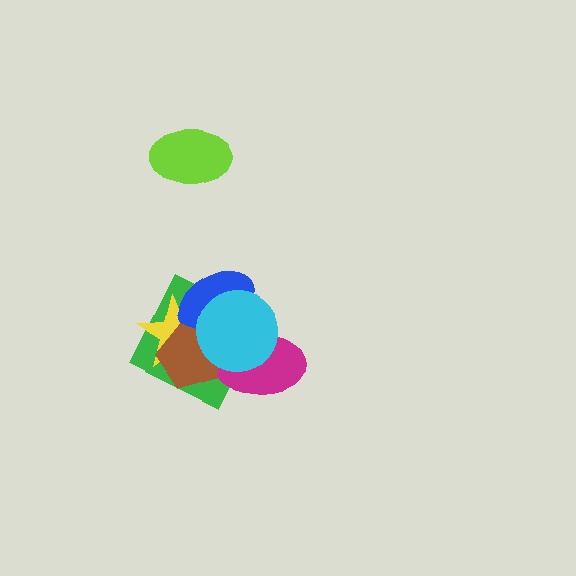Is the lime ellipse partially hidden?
No, no other shape covers it.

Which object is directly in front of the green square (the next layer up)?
The yellow star is directly in front of the green square.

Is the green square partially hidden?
Yes, it is partially covered by another shape.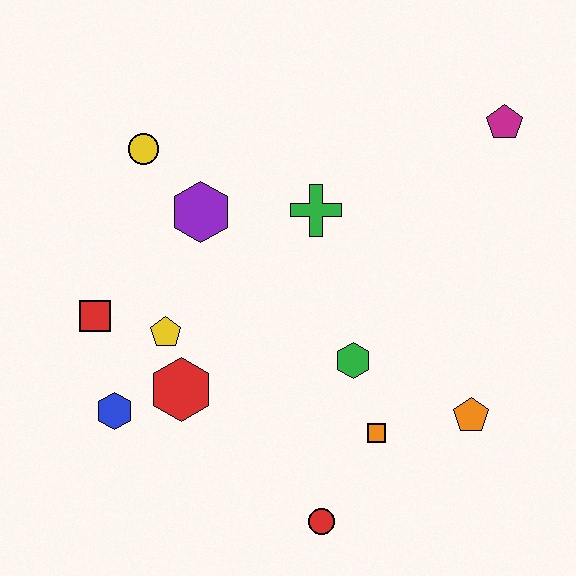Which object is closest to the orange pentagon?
The orange square is closest to the orange pentagon.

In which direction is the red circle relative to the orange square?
The red circle is below the orange square.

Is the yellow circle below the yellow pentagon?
No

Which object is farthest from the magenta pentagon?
The blue hexagon is farthest from the magenta pentagon.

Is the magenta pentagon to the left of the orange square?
No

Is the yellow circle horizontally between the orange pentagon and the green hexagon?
No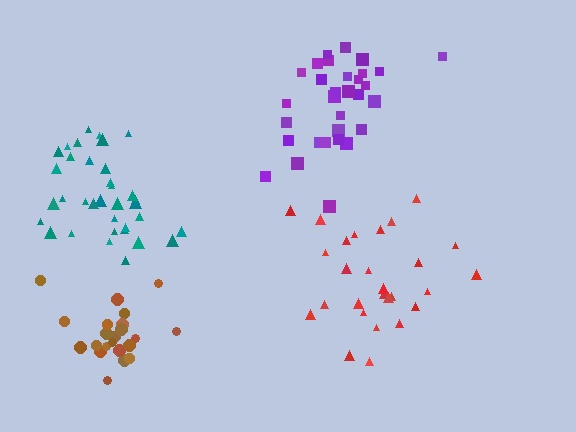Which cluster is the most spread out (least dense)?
Red.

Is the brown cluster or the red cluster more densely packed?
Brown.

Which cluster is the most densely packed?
Brown.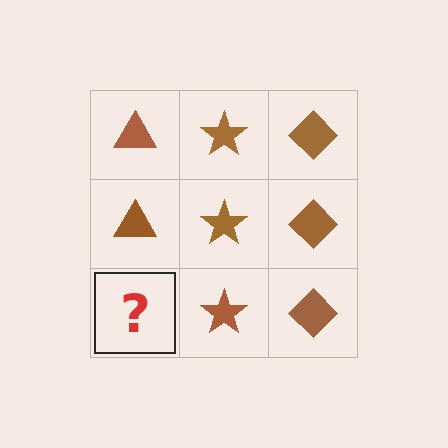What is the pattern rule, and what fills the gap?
The rule is that each column has a consistent shape. The gap should be filled with a brown triangle.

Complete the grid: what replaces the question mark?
The question mark should be replaced with a brown triangle.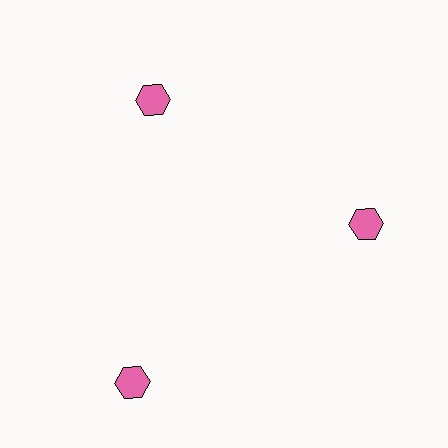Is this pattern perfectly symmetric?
No. The 3 pink hexagons are arranged in a ring, but one element near the 7 o'clock position is pushed outward from the center, breaking the 3-fold rotational symmetry.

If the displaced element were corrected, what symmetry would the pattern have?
It would have 3-fold rotational symmetry — the pattern would map onto itself every 120 degrees.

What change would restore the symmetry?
The symmetry would be restored by moving it inward, back onto the ring so that all 3 hexagons sit at equal angles and equal distance from the center.